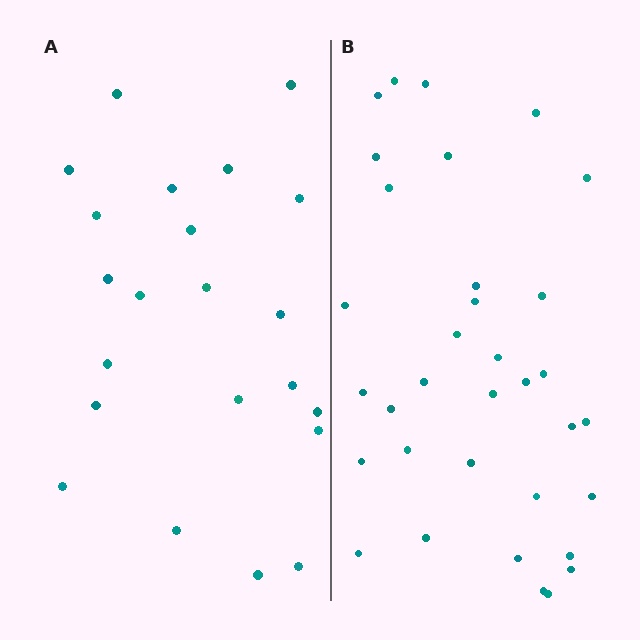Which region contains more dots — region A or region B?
Region B (the right region) has more dots.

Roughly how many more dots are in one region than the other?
Region B has roughly 12 or so more dots than region A.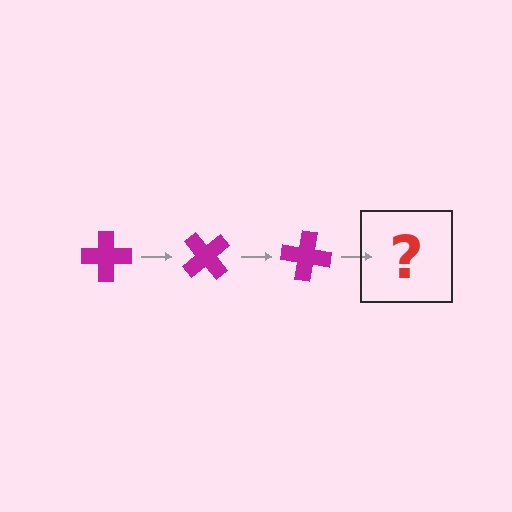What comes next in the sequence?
The next element should be a magenta cross rotated 150 degrees.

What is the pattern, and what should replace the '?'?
The pattern is that the cross rotates 50 degrees each step. The '?' should be a magenta cross rotated 150 degrees.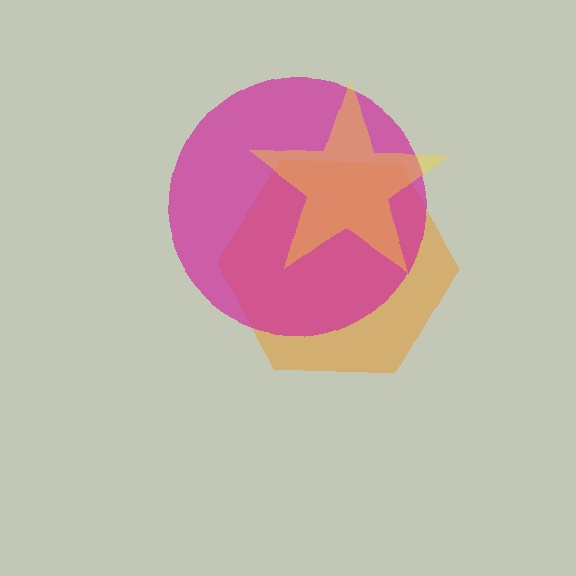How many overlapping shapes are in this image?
There are 3 overlapping shapes in the image.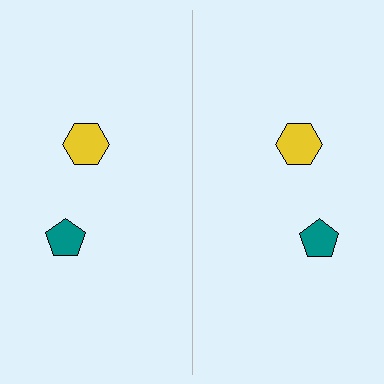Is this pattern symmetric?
Yes, this pattern has bilateral (reflection) symmetry.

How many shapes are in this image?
There are 4 shapes in this image.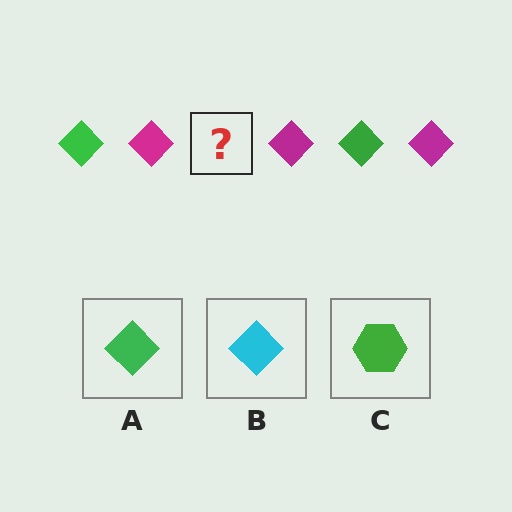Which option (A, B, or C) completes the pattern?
A.